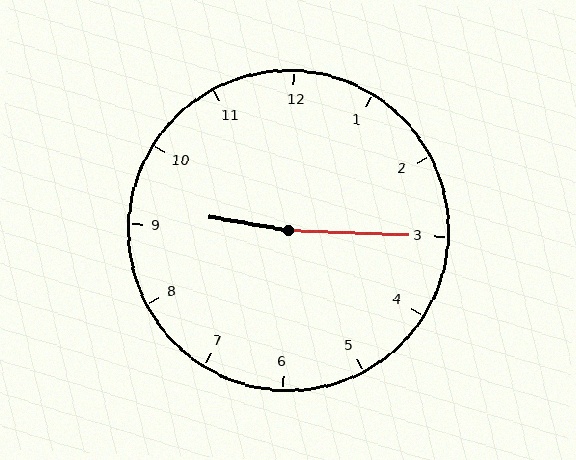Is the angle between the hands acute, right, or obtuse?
It is obtuse.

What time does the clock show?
9:15.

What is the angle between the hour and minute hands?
Approximately 172 degrees.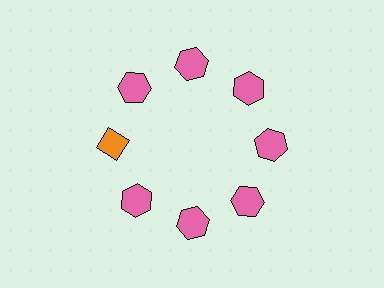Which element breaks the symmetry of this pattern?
The orange diamond at roughly the 9 o'clock position breaks the symmetry. All other shapes are pink hexagons.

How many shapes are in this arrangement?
There are 8 shapes arranged in a ring pattern.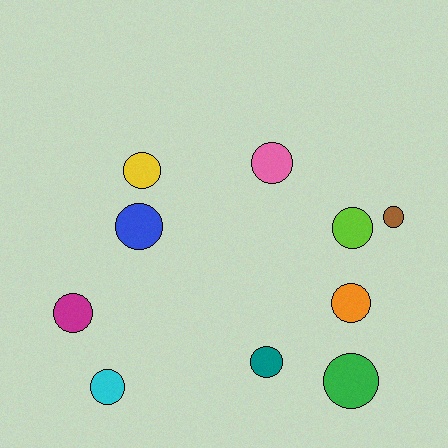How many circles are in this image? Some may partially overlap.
There are 10 circles.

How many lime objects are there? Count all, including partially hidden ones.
There is 1 lime object.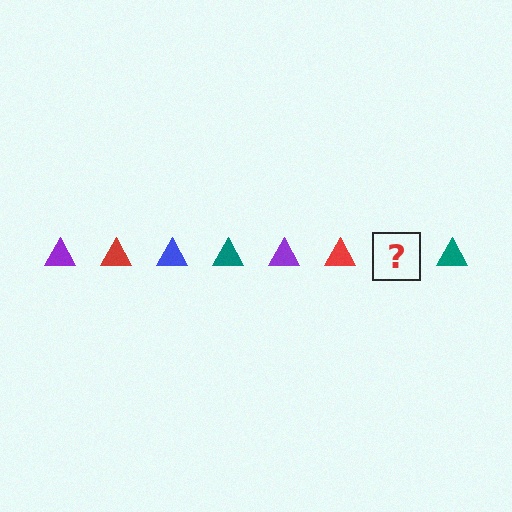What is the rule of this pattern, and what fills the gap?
The rule is that the pattern cycles through purple, red, blue, teal triangles. The gap should be filled with a blue triangle.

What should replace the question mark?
The question mark should be replaced with a blue triangle.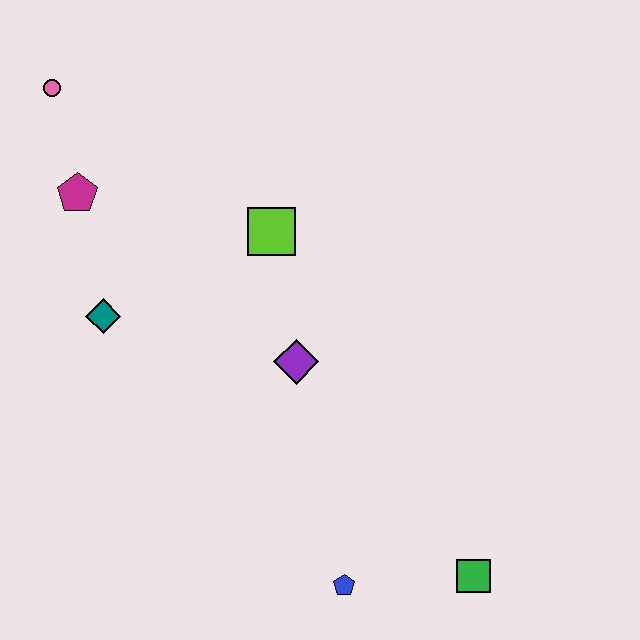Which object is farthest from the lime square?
The green square is farthest from the lime square.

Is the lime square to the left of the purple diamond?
Yes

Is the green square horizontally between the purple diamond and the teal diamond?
No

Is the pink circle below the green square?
No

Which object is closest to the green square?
The blue pentagon is closest to the green square.